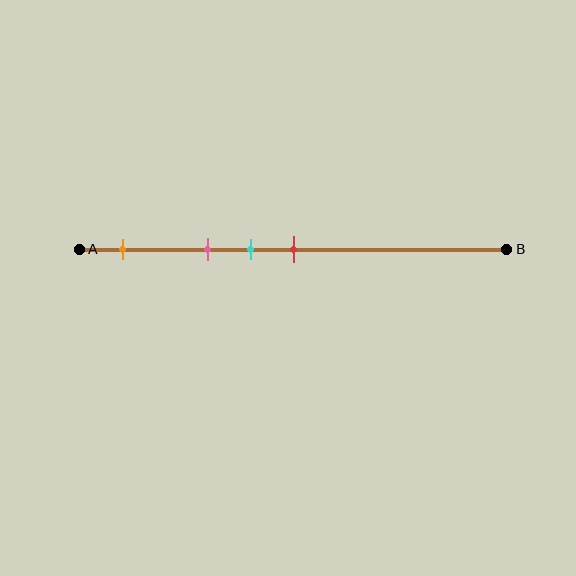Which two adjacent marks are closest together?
The cyan and red marks are the closest adjacent pair.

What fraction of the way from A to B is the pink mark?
The pink mark is approximately 30% (0.3) of the way from A to B.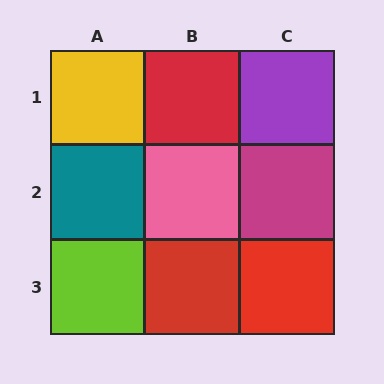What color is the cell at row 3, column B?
Red.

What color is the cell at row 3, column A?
Lime.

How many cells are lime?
1 cell is lime.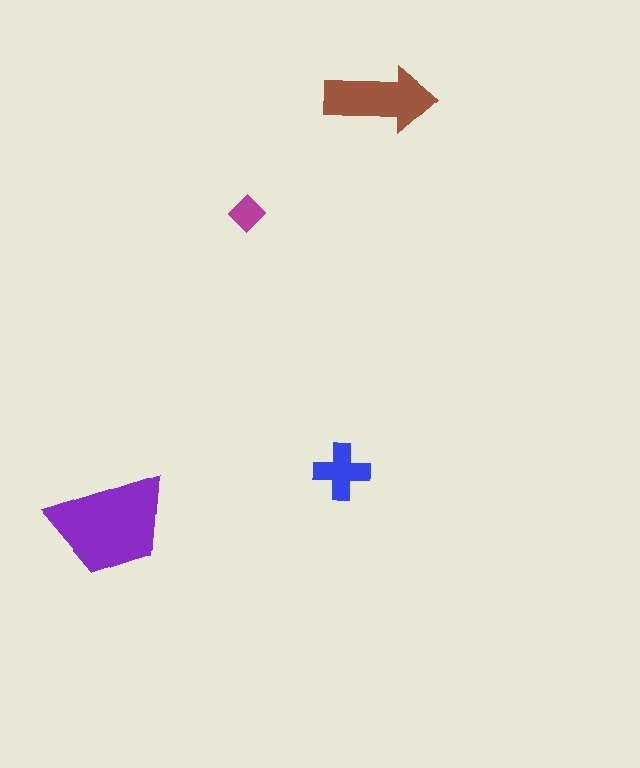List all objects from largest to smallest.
The purple trapezoid, the brown arrow, the blue cross, the magenta diamond.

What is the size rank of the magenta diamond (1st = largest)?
4th.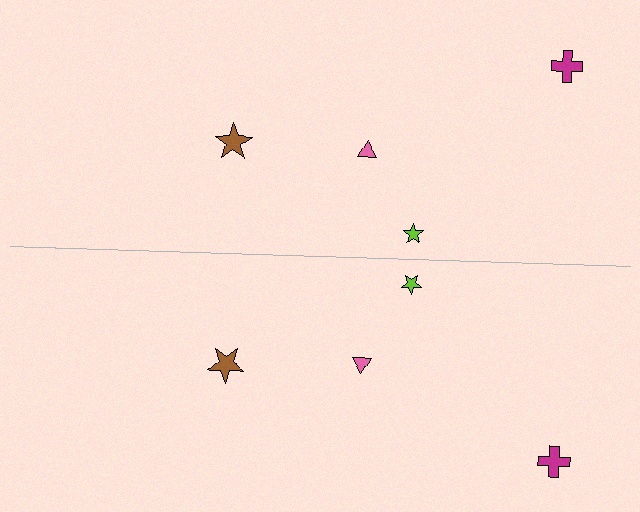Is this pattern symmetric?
Yes, this pattern has bilateral (reflection) symmetry.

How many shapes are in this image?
There are 8 shapes in this image.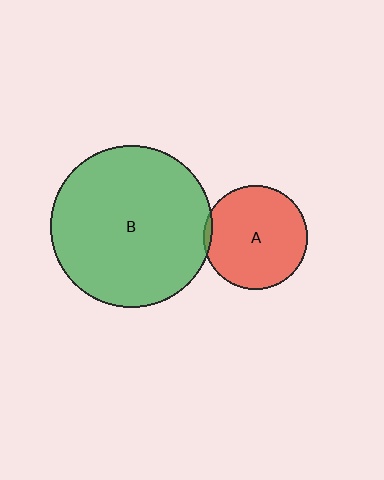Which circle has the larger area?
Circle B (green).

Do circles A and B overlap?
Yes.